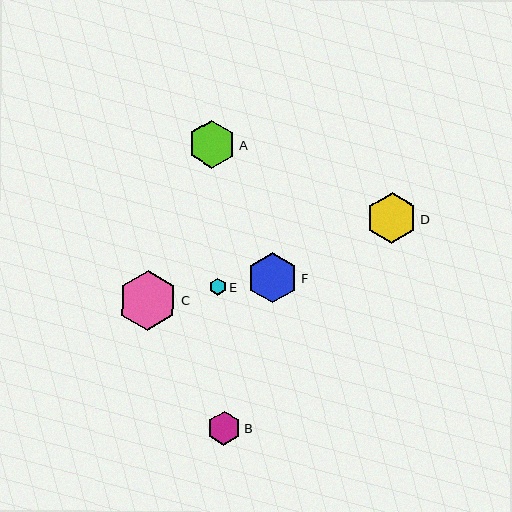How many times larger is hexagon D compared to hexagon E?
Hexagon D is approximately 3.0 times the size of hexagon E.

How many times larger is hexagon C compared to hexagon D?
Hexagon C is approximately 1.2 times the size of hexagon D.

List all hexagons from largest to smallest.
From largest to smallest: C, D, F, A, B, E.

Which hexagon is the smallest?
Hexagon E is the smallest with a size of approximately 17 pixels.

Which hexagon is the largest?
Hexagon C is the largest with a size of approximately 59 pixels.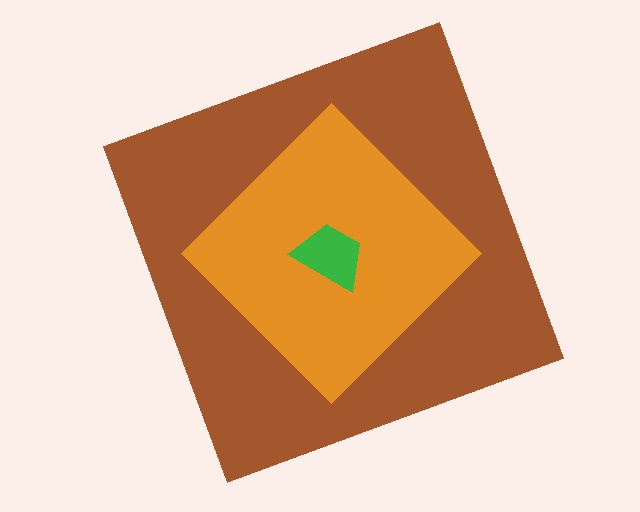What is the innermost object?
The green trapezoid.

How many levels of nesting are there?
3.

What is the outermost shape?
The brown square.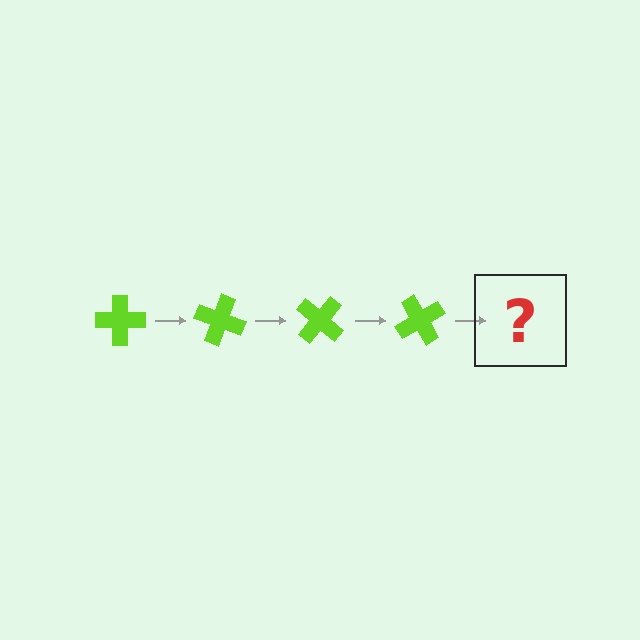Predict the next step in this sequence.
The next step is a lime cross rotated 80 degrees.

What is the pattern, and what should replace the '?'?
The pattern is that the cross rotates 20 degrees each step. The '?' should be a lime cross rotated 80 degrees.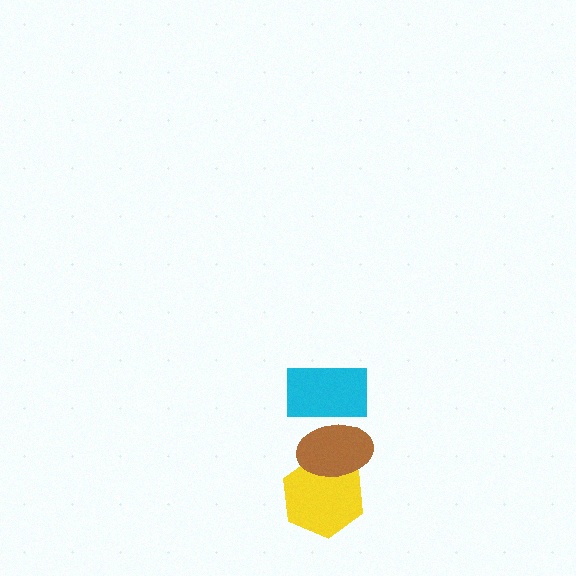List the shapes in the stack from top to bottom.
From top to bottom: the cyan rectangle, the brown ellipse, the yellow hexagon.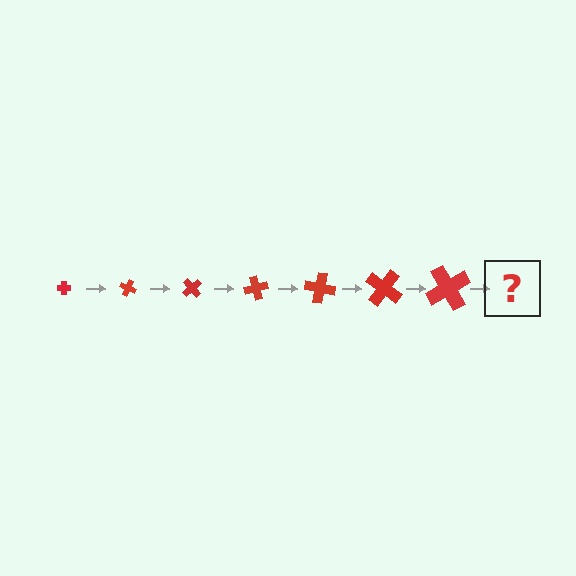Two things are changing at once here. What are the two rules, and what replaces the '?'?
The two rules are that the cross grows larger each step and it rotates 25 degrees each step. The '?' should be a cross, larger than the previous one and rotated 175 degrees from the start.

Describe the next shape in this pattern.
It should be a cross, larger than the previous one and rotated 175 degrees from the start.